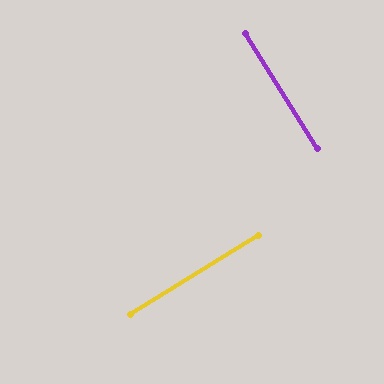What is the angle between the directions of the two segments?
Approximately 90 degrees.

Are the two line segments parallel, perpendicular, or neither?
Perpendicular — they meet at approximately 90°.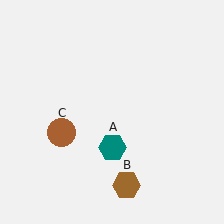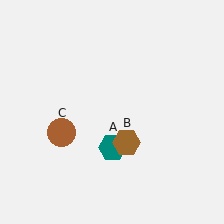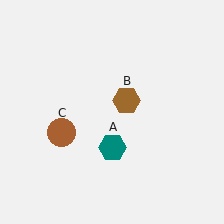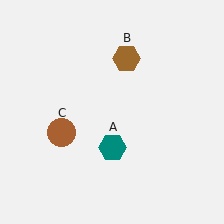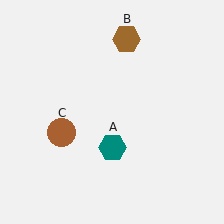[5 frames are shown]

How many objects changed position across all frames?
1 object changed position: brown hexagon (object B).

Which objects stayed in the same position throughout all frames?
Teal hexagon (object A) and brown circle (object C) remained stationary.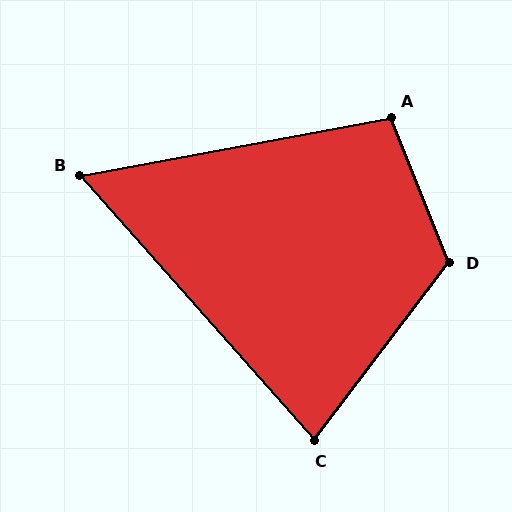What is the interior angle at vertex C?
Approximately 79 degrees (acute).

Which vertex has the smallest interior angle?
B, at approximately 59 degrees.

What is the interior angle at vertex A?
Approximately 101 degrees (obtuse).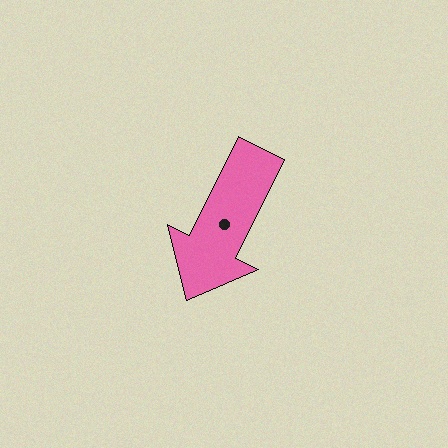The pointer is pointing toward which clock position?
Roughly 7 o'clock.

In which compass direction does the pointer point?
Southwest.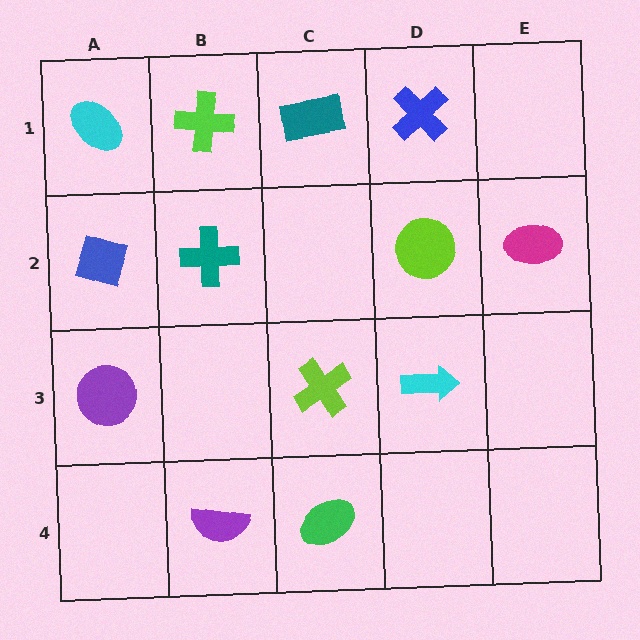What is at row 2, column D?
A lime circle.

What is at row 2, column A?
A blue diamond.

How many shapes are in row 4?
2 shapes.